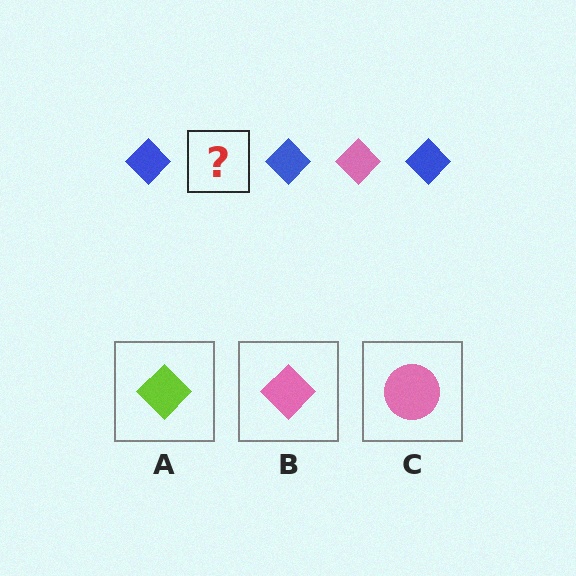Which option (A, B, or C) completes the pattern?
B.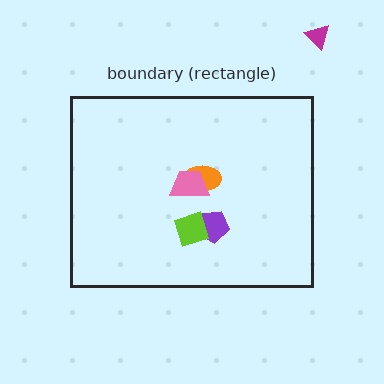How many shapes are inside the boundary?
4 inside, 1 outside.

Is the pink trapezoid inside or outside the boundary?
Inside.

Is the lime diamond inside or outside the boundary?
Inside.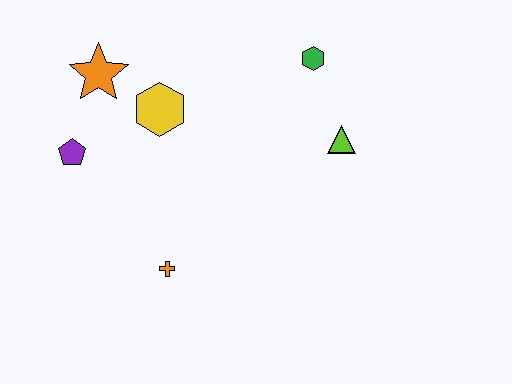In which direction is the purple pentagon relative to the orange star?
The purple pentagon is below the orange star.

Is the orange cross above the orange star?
No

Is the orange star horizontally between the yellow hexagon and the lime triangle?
No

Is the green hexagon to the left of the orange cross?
No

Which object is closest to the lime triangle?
The green hexagon is closest to the lime triangle.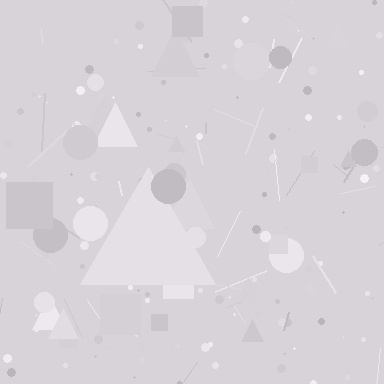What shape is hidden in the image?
A triangle is hidden in the image.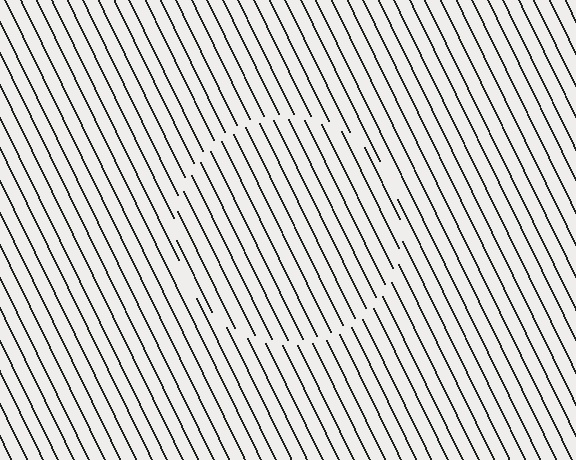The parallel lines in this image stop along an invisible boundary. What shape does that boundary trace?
An illusory circle. The interior of the shape contains the same grating, shifted by half a period — the contour is defined by the phase discontinuity where line-ends from the inner and outer gratings abut.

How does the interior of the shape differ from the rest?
The interior of the shape contains the same grating, shifted by half a period — the contour is defined by the phase discontinuity where line-ends from the inner and outer gratings abut.